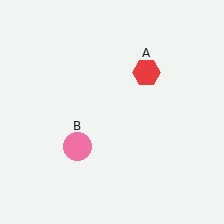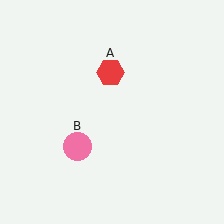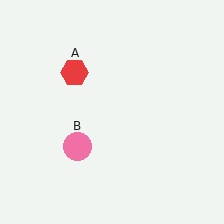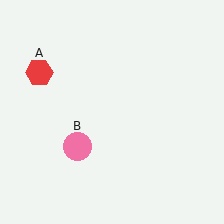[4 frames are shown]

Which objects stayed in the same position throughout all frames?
Pink circle (object B) remained stationary.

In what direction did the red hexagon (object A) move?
The red hexagon (object A) moved left.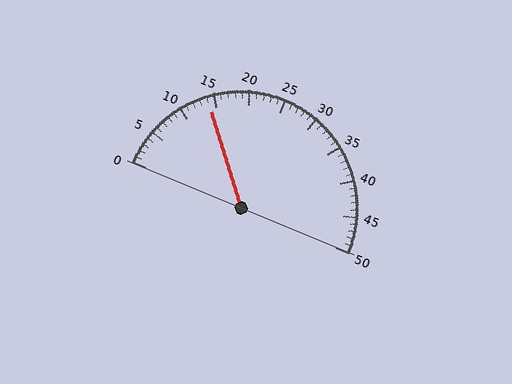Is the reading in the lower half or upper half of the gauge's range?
The reading is in the lower half of the range (0 to 50).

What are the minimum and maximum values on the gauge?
The gauge ranges from 0 to 50.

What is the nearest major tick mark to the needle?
The nearest major tick mark is 15.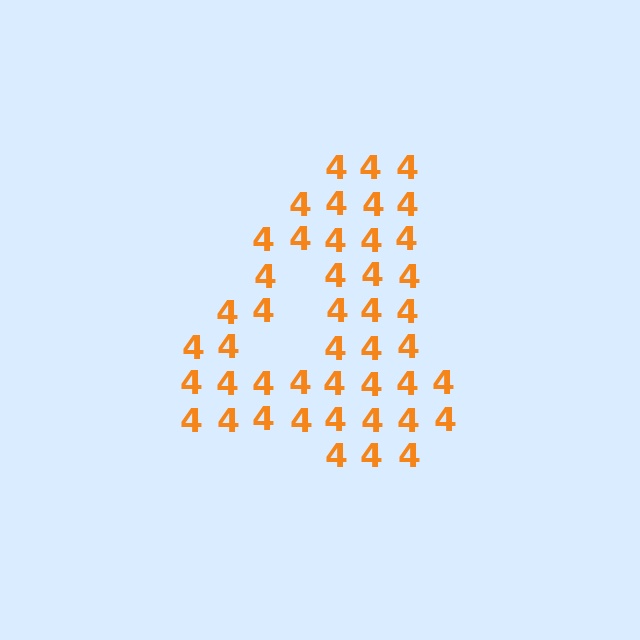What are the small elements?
The small elements are digit 4's.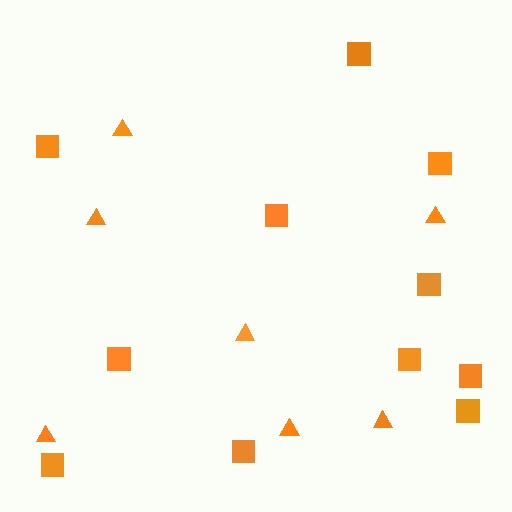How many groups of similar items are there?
There are 2 groups: one group of triangles (7) and one group of squares (11).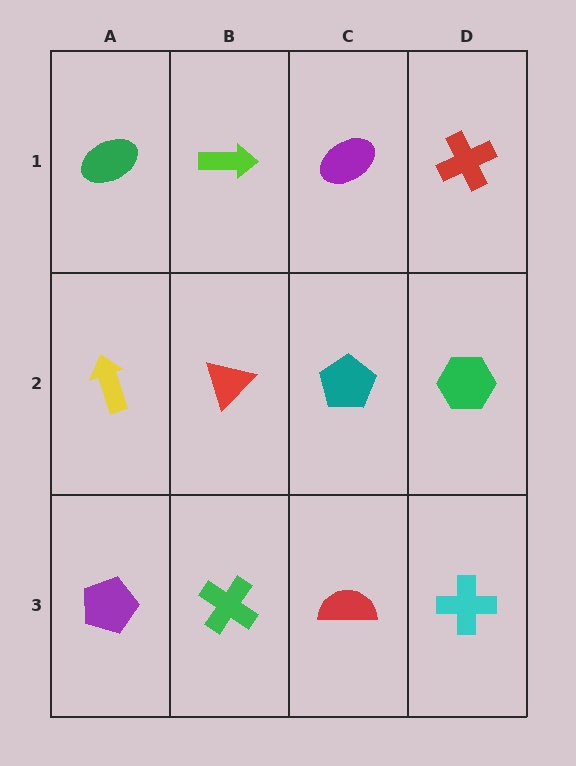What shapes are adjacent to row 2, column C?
A purple ellipse (row 1, column C), a red semicircle (row 3, column C), a red triangle (row 2, column B), a green hexagon (row 2, column D).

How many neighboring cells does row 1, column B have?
3.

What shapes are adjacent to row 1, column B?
A red triangle (row 2, column B), a green ellipse (row 1, column A), a purple ellipse (row 1, column C).